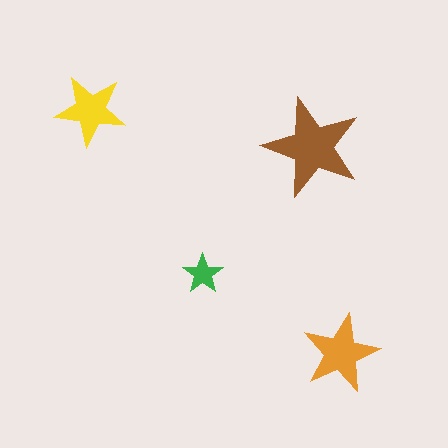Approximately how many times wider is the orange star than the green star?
About 2 times wider.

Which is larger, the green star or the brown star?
The brown one.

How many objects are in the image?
There are 4 objects in the image.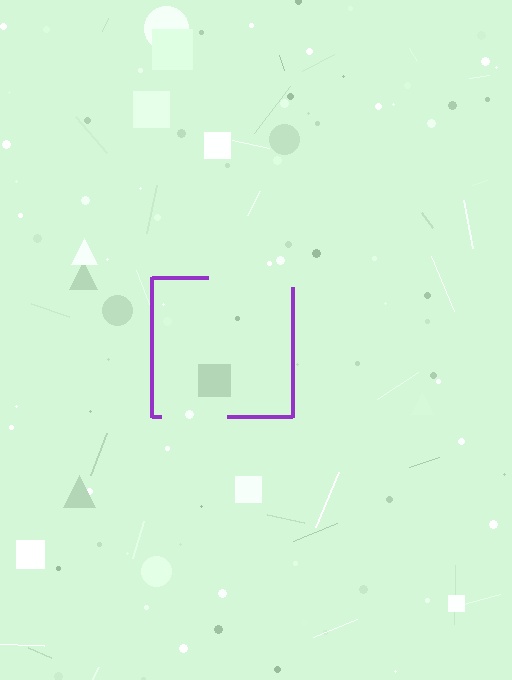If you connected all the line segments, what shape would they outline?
They would outline a square.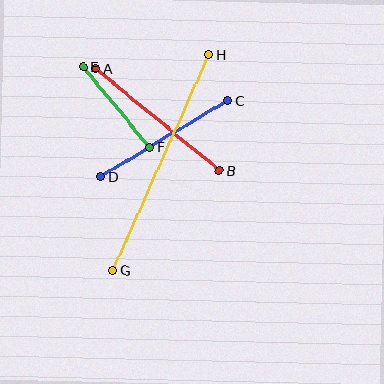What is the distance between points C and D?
The distance is approximately 148 pixels.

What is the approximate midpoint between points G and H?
The midpoint is at approximately (161, 163) pixels.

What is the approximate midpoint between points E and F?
The midpoint is at approximately (117, 107) pixels.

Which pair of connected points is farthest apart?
Points G and H are farthest apart.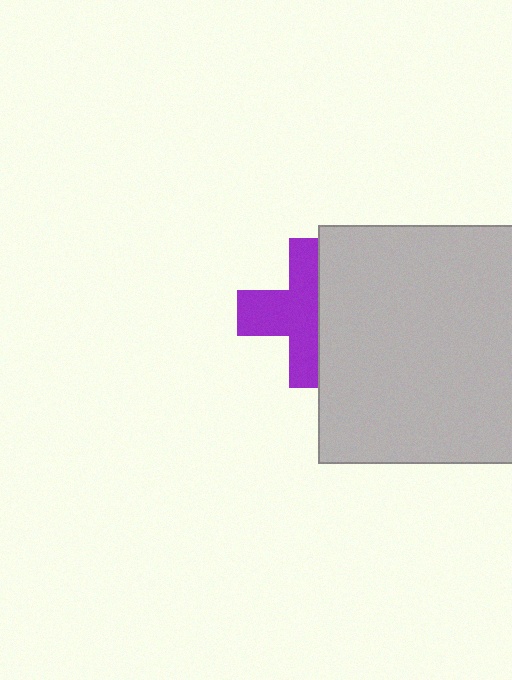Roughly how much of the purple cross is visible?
About half of it is visible (roughly 56%).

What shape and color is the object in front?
The object in front is a light gray square.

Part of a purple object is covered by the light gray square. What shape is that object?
It is a cross.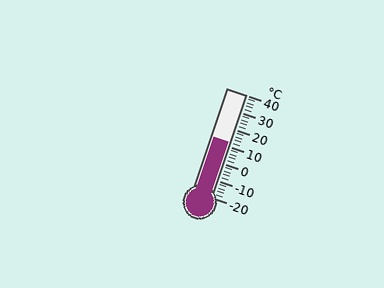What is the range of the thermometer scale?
The thermometer scale ranges from -20°C to 40°C.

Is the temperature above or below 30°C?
The temperature is below 30°C.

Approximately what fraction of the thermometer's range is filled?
The thermometer is filled to approximately 55% of its range.